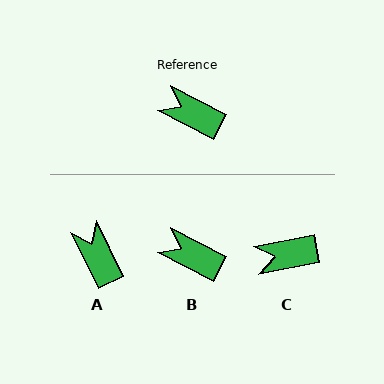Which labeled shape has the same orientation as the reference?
B.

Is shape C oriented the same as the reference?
No, it is off by about 37 degrees.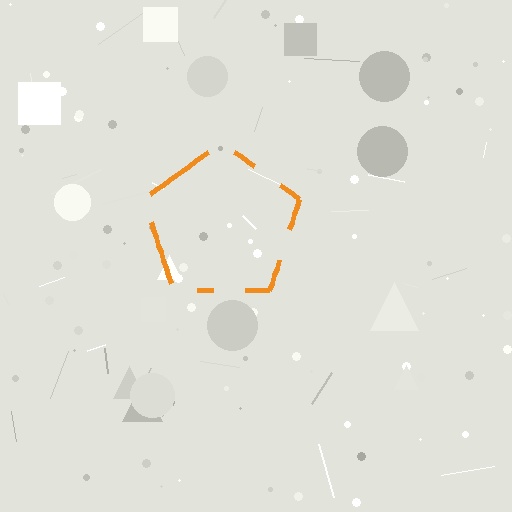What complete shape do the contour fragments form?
The contour fragments form a pentagon.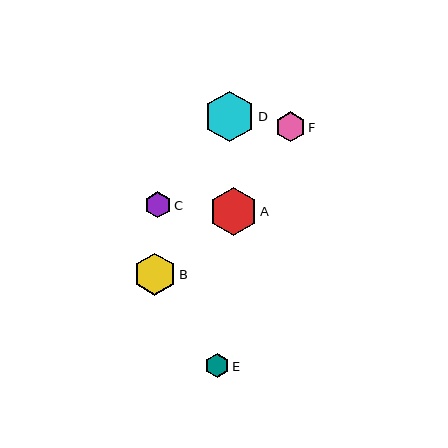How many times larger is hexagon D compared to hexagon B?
Hexagon D is approximately 1.2 times the size of hexagon B.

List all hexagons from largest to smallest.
From largest to smallest: D, A, B, F, C, E.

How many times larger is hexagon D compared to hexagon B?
Hexagon D is approximately 1.2 times the size of hexagon B.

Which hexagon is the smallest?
Hexagon E is the smallest with a size of approximately 24 pixels.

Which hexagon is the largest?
Hexagon D is the largest with a size of approximately 51 pixels.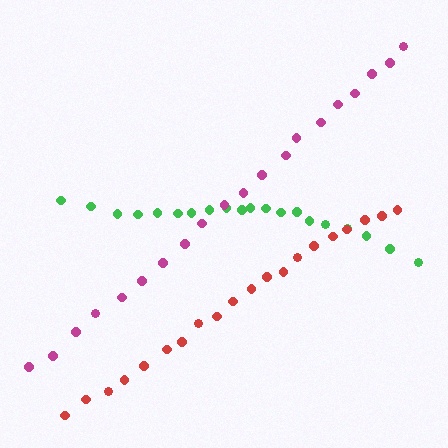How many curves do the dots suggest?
There are 3 distinct paths.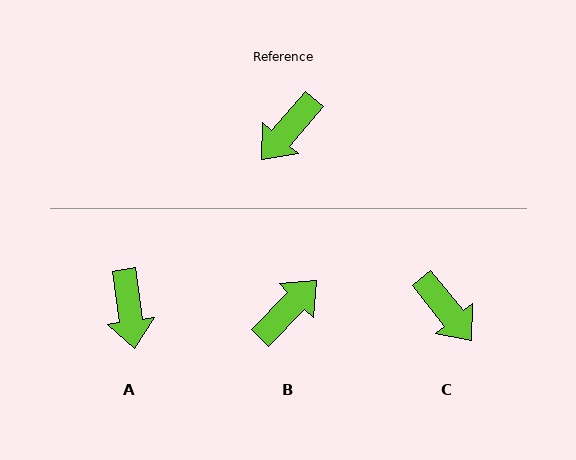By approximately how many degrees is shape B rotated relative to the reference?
Approximately 176 degrees counter-clockwise.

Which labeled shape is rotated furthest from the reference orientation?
B, about 176 degrees away.